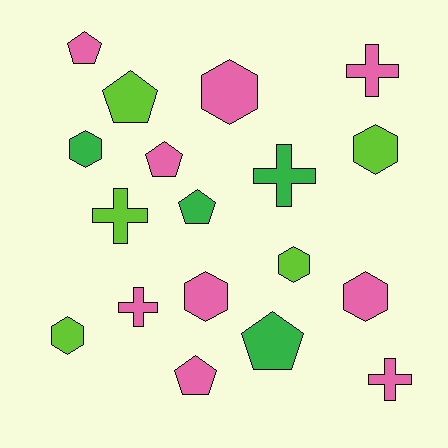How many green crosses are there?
There is 1 green cross.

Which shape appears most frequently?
Hexagon, with 7 objects.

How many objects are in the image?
There are 18 objects.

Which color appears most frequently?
Pink, with 9 objects.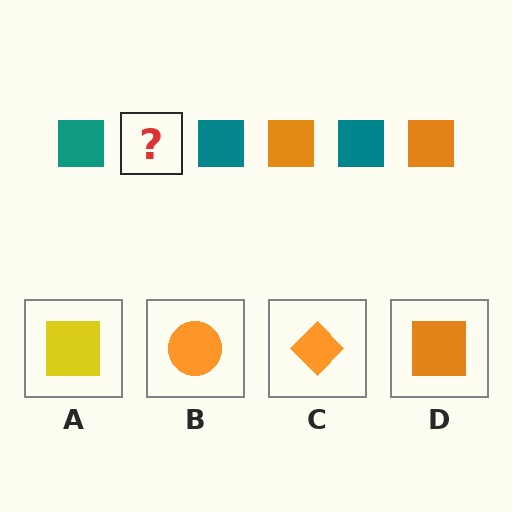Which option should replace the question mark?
Option D.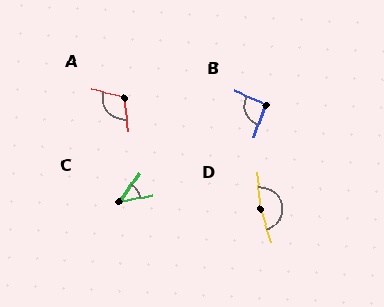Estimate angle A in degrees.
Approximately 113 degrees.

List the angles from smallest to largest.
C (42°), B (96°), A (113°), D (168°).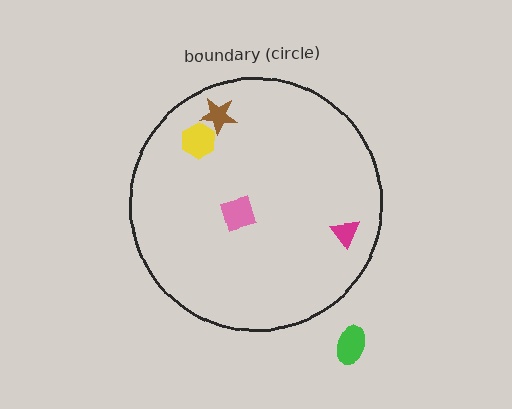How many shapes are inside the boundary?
4 inside, 1 outside.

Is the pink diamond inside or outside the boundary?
Inside.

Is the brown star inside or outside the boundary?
Inside.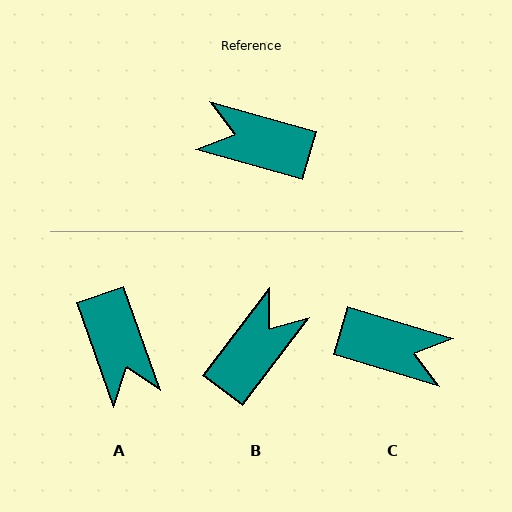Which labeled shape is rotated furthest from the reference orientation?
C, about 179 degrees away.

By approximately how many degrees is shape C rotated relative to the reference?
Approximately 179 degrees counter-clockwise.